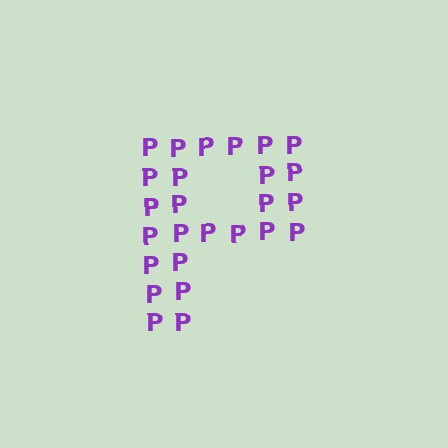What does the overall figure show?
The overall figure shows the letter P.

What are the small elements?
The small elements are letter P's.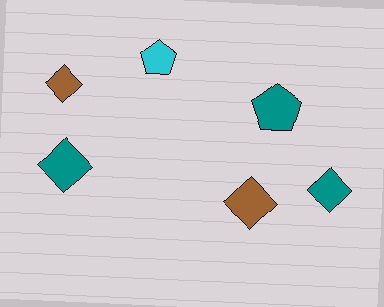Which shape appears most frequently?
Diamond, with 4 objects.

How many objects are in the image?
There are 6 objects.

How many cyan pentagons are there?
There is 1 cyan pentagon.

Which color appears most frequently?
Teal, with 3 objects.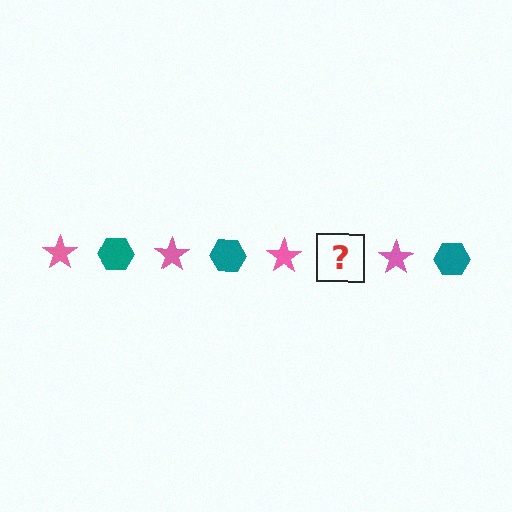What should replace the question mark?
The question mark should be replaced with a teal hexagon.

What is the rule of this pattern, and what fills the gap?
The rule is that the pattern alternates between pink star and teal hexagon. The gap should be filled with a teal hexagon.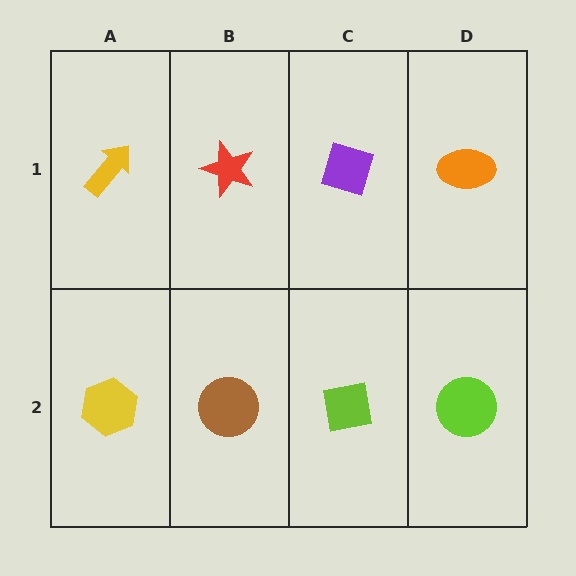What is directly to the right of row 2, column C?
A lime circle.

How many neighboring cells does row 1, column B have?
3.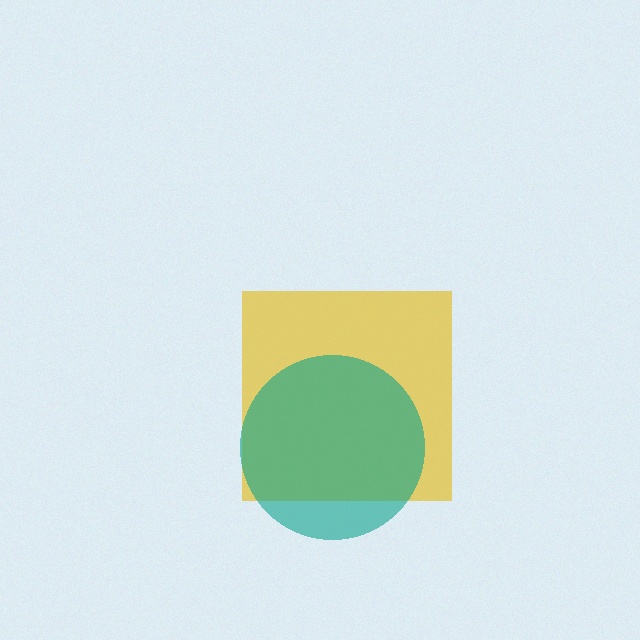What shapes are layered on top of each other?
The layered shapes are: a yellow square, a teal circle.